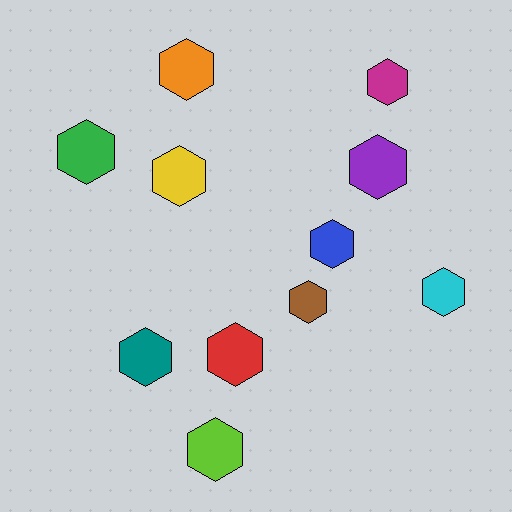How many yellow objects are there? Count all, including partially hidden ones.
There is 1 yellow object.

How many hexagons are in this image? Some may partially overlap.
There are 11 hexagons.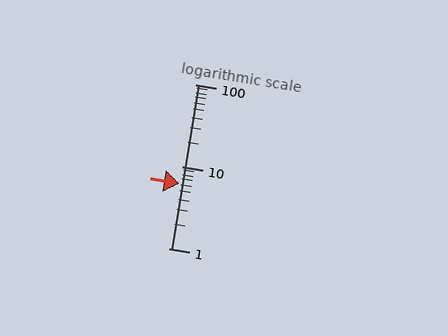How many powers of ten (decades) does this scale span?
The scale spans 2 decades, from 1 to 100.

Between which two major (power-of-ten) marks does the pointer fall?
The pointer is between 1 and 10.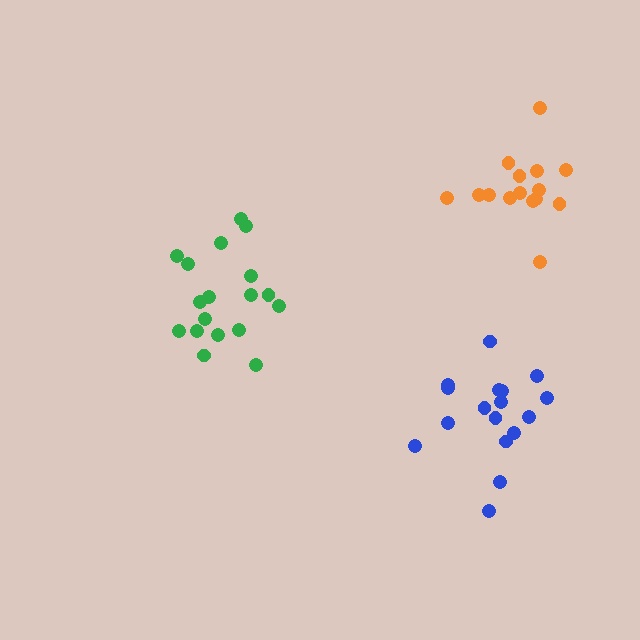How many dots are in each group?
Group 1: 15 dots, Group 2: 18 dots, Group 3: 17 dots (50 total).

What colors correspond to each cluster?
The clusters are colored: orange, green, blue.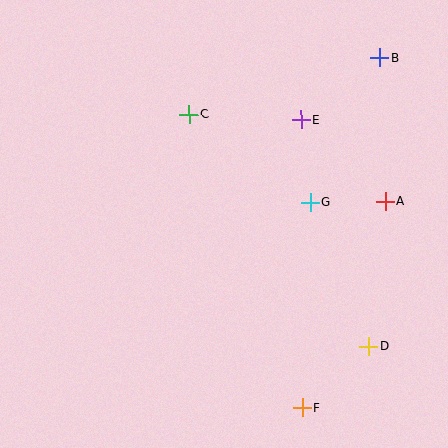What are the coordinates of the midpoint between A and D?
The midpoint between A and D is at (377, 274).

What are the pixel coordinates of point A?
Point A is at (385, 201).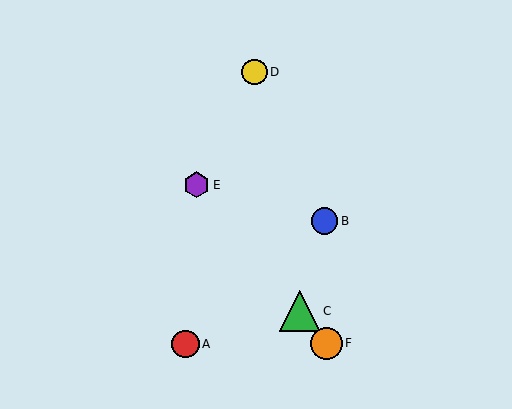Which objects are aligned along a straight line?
Objects C, E, F are aligned along a straight line.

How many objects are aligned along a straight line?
3 objects (C, E, F) are aligned along a straight line.